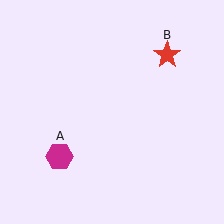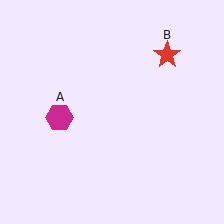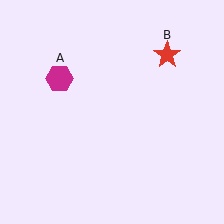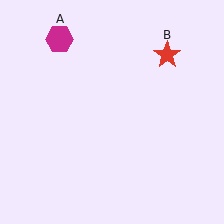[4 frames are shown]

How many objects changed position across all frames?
1 object changed position: magenta hexagon (object A).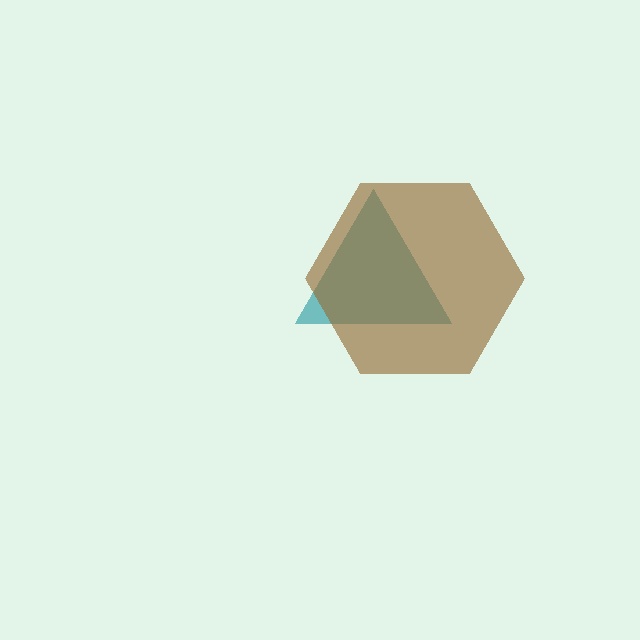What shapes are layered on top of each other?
The layered shapes are: a teal triangle, a brown hexagon.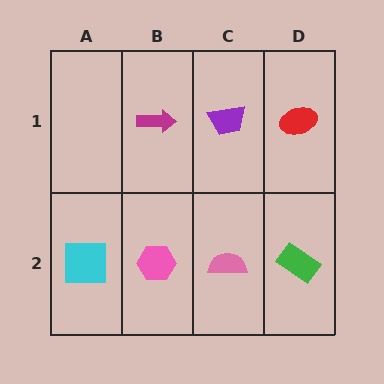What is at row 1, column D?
A red ellipse.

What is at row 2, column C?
A pink semicircle.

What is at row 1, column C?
A purple trapezoid.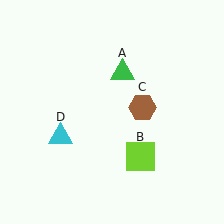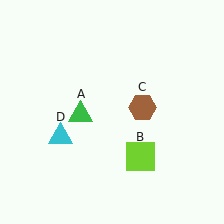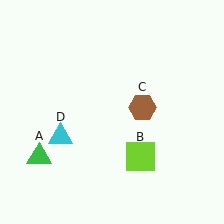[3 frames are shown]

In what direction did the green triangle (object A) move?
The green triangle (object A) moved down and to the left.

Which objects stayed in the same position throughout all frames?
Lime square (object B) and brown hexagon (object C) and cyan triangle (object D) remained stationary.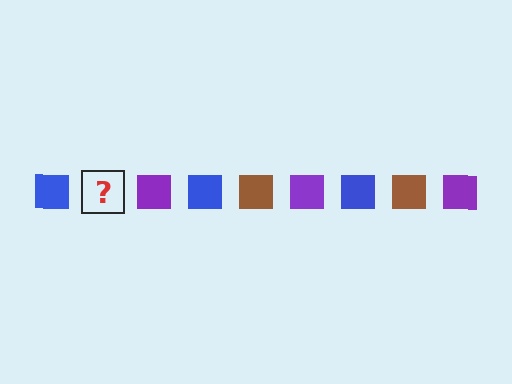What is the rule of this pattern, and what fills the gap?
The rule is that the pattern cycles through blue, brown, purple squares. The gap should be filled with a brown square.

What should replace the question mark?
The question mark should be replaced with a brown square.